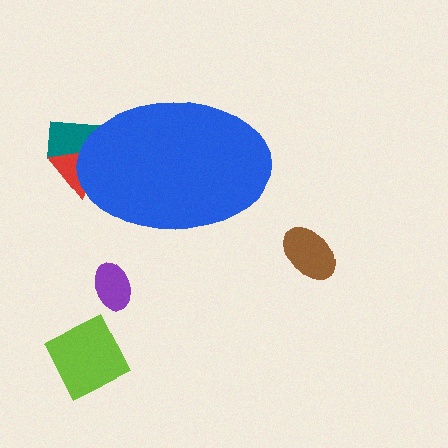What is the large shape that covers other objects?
A blue ellipse.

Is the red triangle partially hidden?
Yes, the red triangle is partially hidden behind the blue ellipse.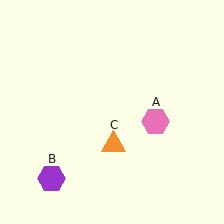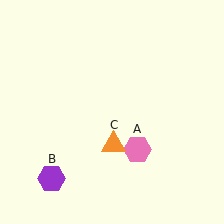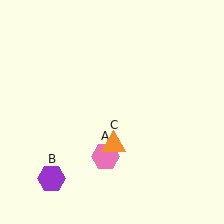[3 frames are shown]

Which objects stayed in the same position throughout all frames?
Purple hexagon (object B) and orange triangle (object C) remained stationary.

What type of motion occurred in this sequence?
The pink hexagon (object A) rotated clockwise around the center of the scene.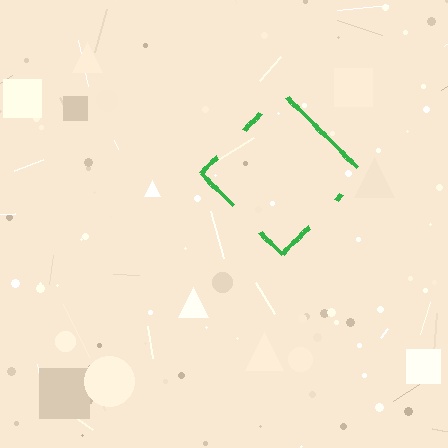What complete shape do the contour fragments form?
The contour fragments form a diamond.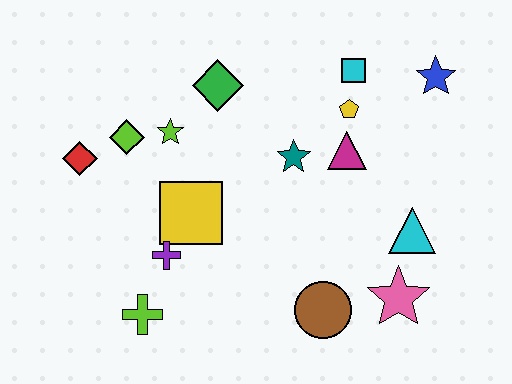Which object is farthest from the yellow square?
The blue star is farthest from the yellow square.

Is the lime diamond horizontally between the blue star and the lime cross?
No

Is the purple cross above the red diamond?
No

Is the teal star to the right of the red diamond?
Yes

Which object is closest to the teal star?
The magenta triangle is closest to the teal star.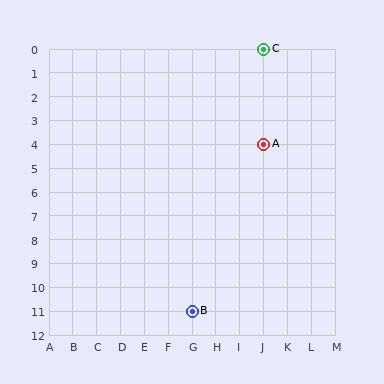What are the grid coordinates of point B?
Point B is at grid coordinates (G, 11).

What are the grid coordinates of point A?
Point A is at grid coordinates (J, 4).